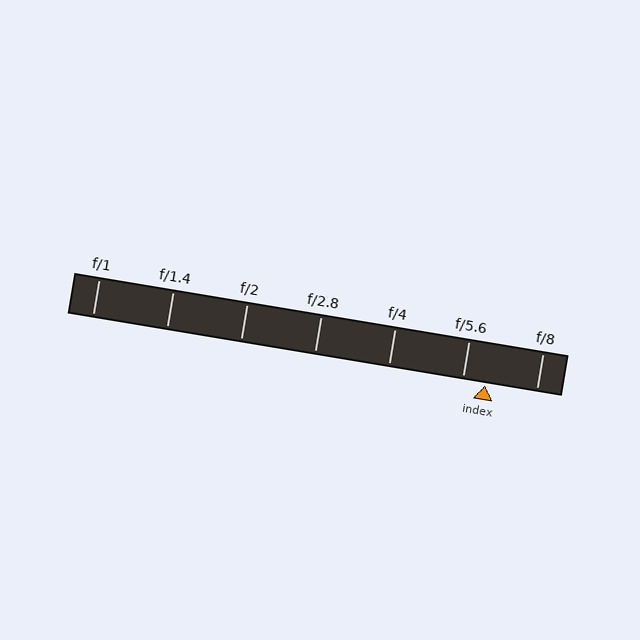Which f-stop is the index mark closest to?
The index mark is closest to f/5.6.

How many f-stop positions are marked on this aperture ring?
There are 7 f-stop positions marked.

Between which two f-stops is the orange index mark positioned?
The index mark is between f/5.6 and f/8.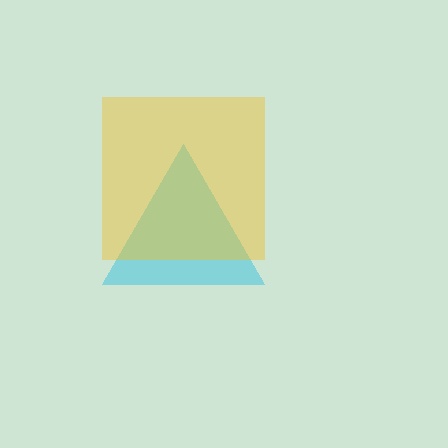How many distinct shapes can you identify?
There are 2 distinct shapes: a cyan triangle, a yellow square.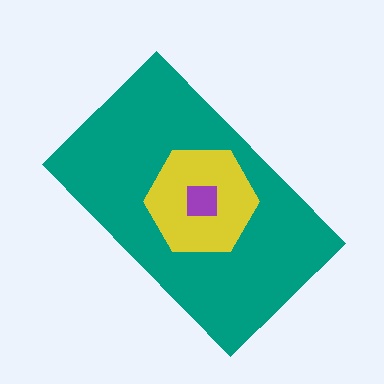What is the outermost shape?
The teal rectangle.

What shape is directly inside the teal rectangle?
The yellow hexagon.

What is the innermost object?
The purple square.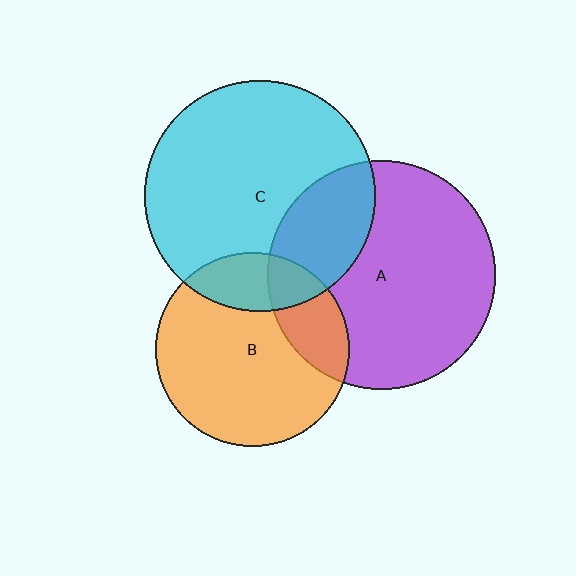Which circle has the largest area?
Circle C (cyan).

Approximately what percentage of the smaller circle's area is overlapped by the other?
Approximately 25%.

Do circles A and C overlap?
Yes.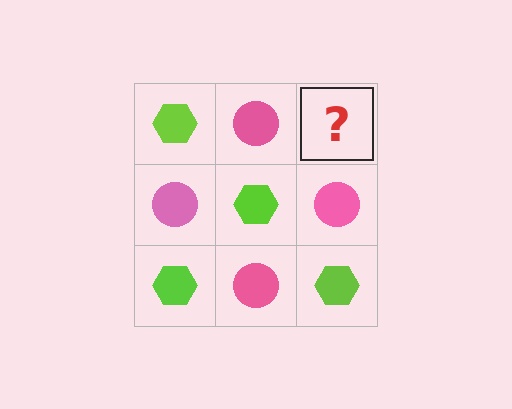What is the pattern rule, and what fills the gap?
The rule is that it alternates lime hexagon and pink circle in a checkerboard pattern. The gap should be filled with a lime hexagon.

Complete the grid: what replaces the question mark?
The question mark should be replaced with a lime hexagon.